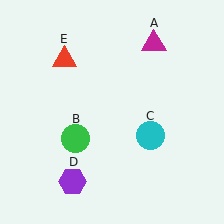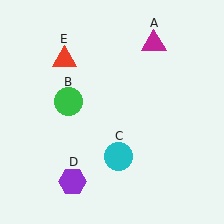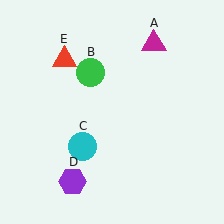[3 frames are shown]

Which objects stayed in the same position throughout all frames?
Magenta triangle (object A) and purple hexagon (object D) and red triangle (object E) remained stationary.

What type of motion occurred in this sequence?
The green circle (object B), cyan circle (object C) rotated clockwise around the center of the scene.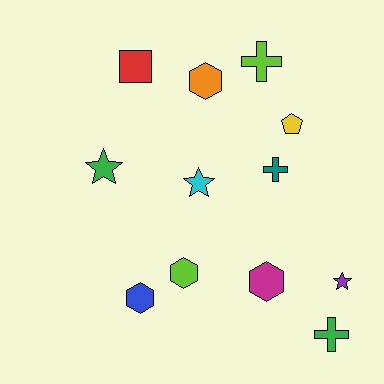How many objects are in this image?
There are 12 objects.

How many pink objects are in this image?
There are no pink objects.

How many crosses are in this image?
There are 3 crosses.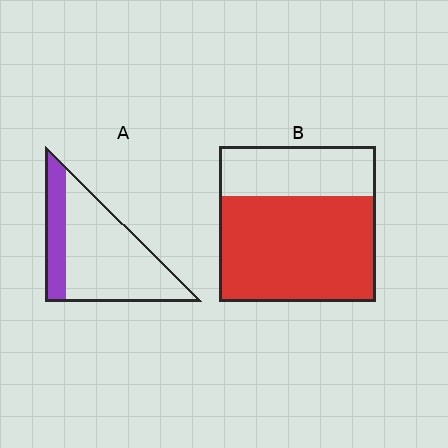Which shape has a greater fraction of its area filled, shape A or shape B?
Shape B.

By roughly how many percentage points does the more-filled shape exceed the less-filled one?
By roughly 45 percentage points (B over A).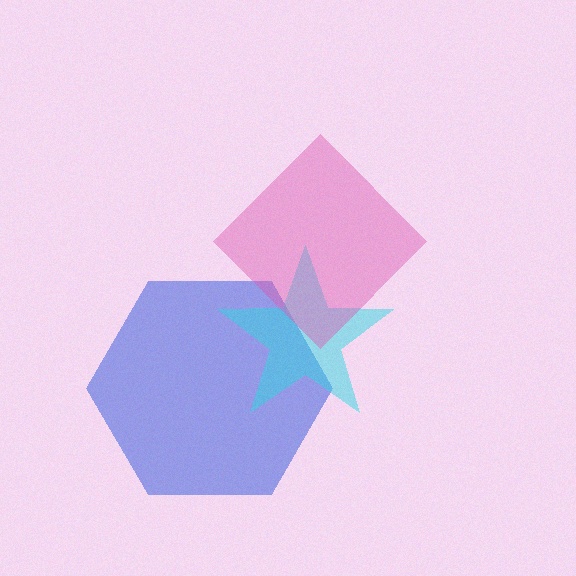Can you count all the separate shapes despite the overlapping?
Yes, there are 3 separate shapes.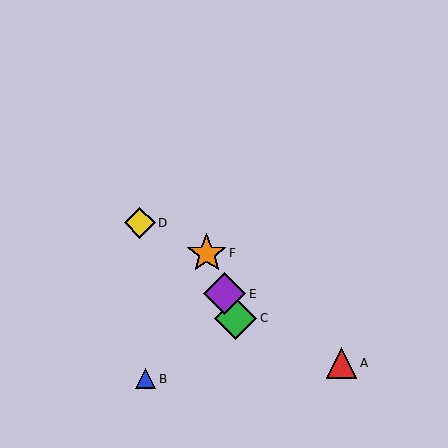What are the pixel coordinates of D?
Object D is at (140, 223).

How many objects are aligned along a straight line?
3 objects (C, E, F) are aligned along a straight line.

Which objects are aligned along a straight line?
Objects C, E, F are aligned along a straight line.